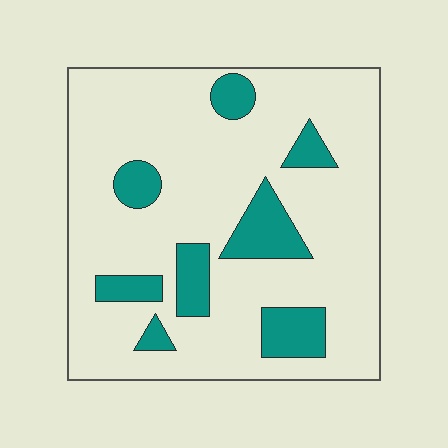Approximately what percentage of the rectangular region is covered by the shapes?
Approximately 20%.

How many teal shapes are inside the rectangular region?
8.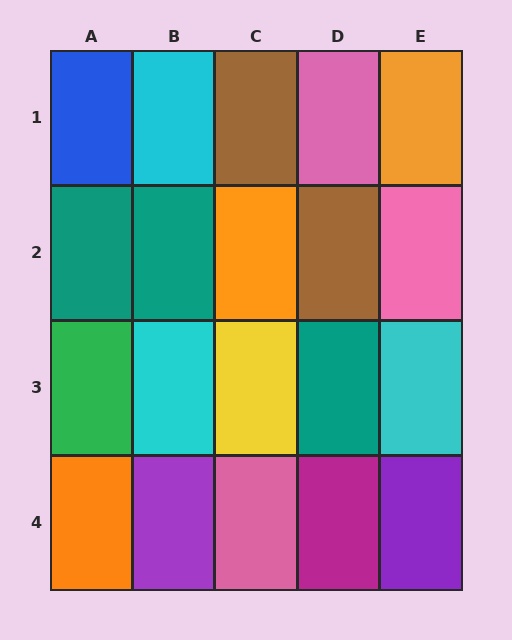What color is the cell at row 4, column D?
Magenta.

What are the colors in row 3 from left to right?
Green, cyan, yellow, teal, cyan.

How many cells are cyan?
3 cells are cyan.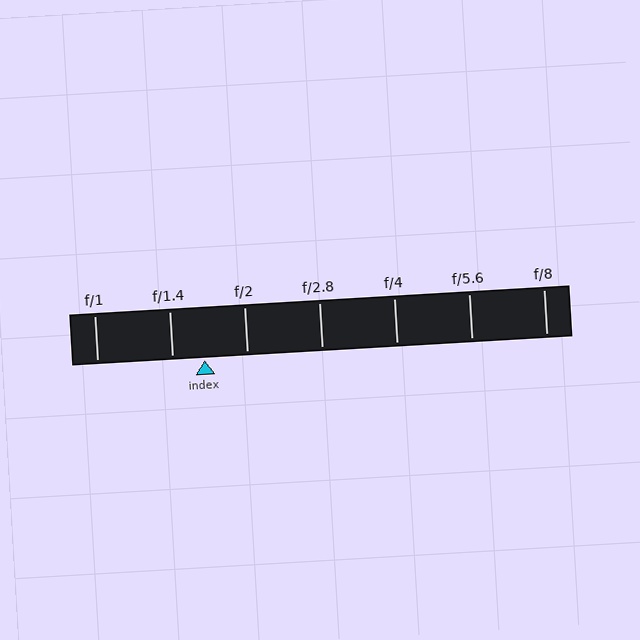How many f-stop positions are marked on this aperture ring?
There are 7 f-stop positions marked.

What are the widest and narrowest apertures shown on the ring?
The widest aperture shown is f/1 and the narrowest is f/8.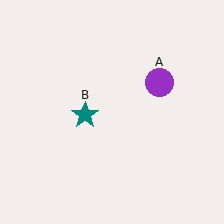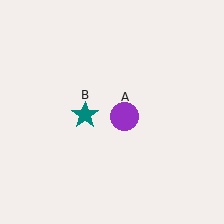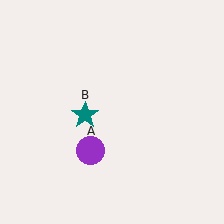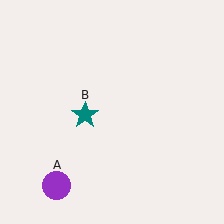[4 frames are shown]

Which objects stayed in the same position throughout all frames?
Teal star (object B) remained stationary.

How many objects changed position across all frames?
1 object changed position: purple circle (object A).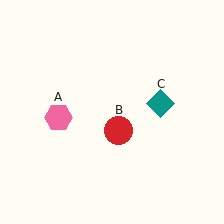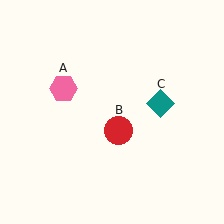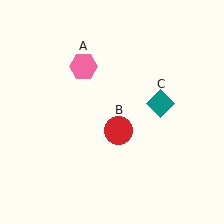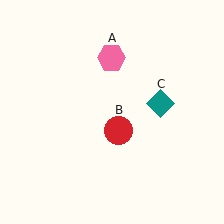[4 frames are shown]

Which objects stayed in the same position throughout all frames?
Red circle (object B) and teal diamond (object C) remained stationary.